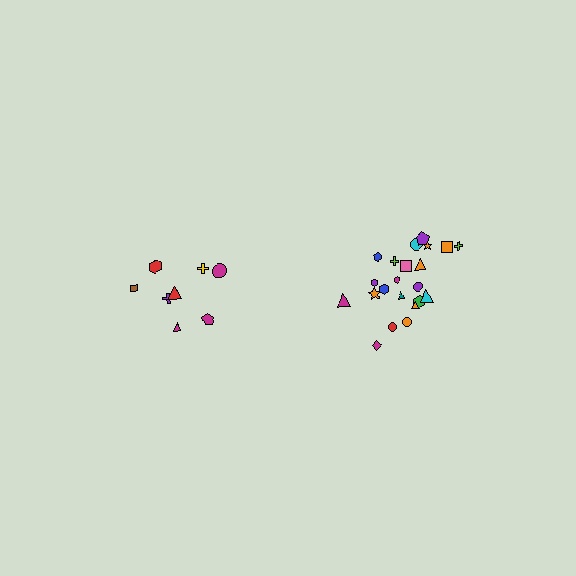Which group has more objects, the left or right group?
The right group.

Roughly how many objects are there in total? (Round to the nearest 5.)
Roughly 30 objects in total.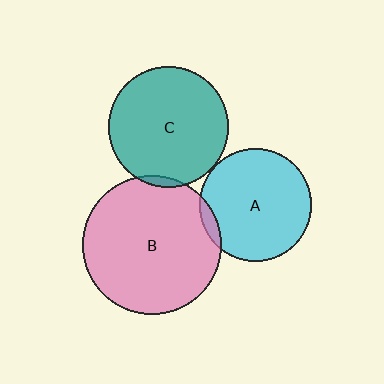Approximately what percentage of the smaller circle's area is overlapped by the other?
Approximately 5%.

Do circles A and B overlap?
Yes.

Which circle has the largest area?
Circle B (pink).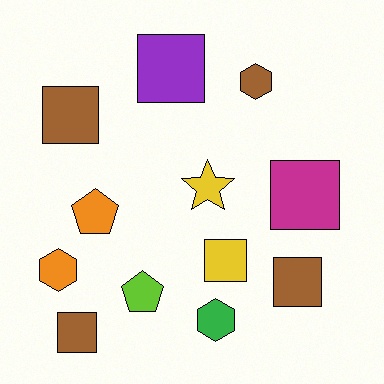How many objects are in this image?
There are 12 objects.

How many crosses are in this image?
There are no crosses.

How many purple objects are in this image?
There is 1 purple object.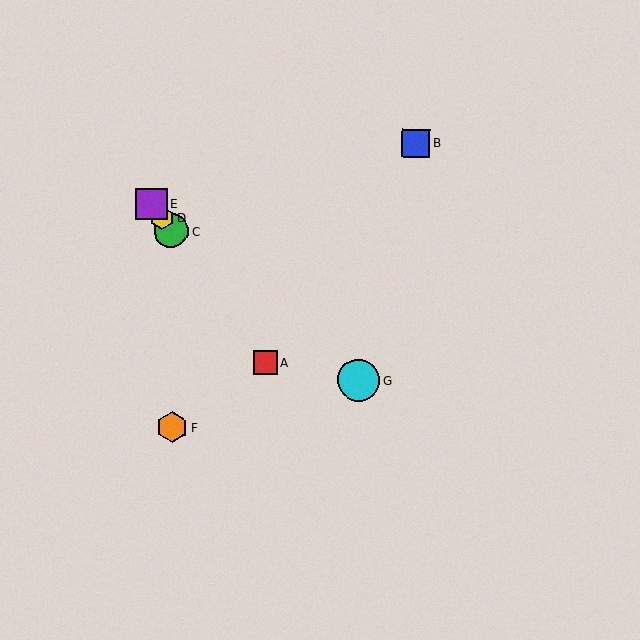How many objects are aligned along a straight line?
4 objects (A, C, D, E) are aligned along a straight line.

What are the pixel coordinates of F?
Object F is at (172, 427).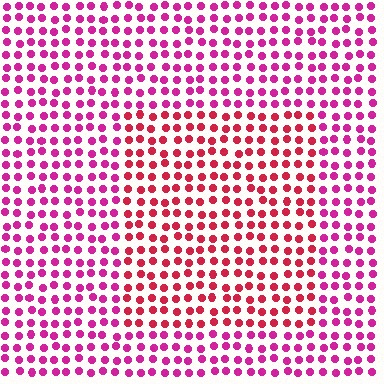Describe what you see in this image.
The image is filled with small magenta elements in a uniform arrangement. A rectangle-shaped region is visible where the elements are tinted to a slightly different hue, forming a subtle color boundary.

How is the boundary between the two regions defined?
The boundary is defined purely by a slight shift in hue (about 30 degrees). Spacing, size, and orientation are identical on both sides.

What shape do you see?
I see a rectangle.